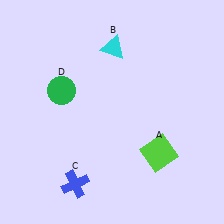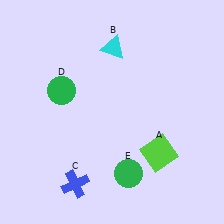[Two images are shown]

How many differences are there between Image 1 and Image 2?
There is 1 difference between the two images.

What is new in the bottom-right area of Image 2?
A green circle (E) was added in the bottom-right area of Image 2.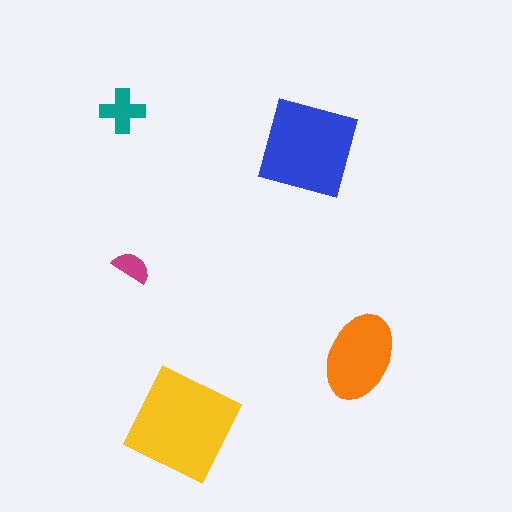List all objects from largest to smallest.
The yellow diamond, the blue square, the orange ellipse, the teal cross, the magenta semicircle.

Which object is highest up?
The teal cross is topmost.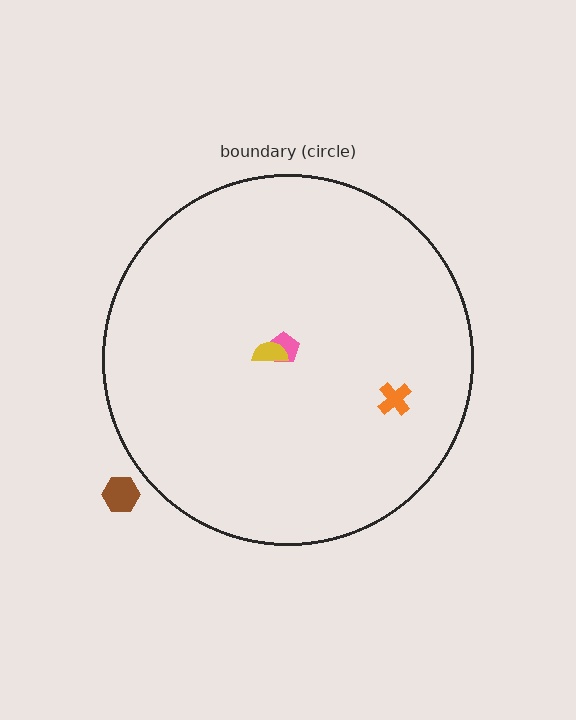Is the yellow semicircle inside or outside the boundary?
Inside.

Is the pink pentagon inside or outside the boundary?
Inside.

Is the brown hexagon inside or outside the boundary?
Outside.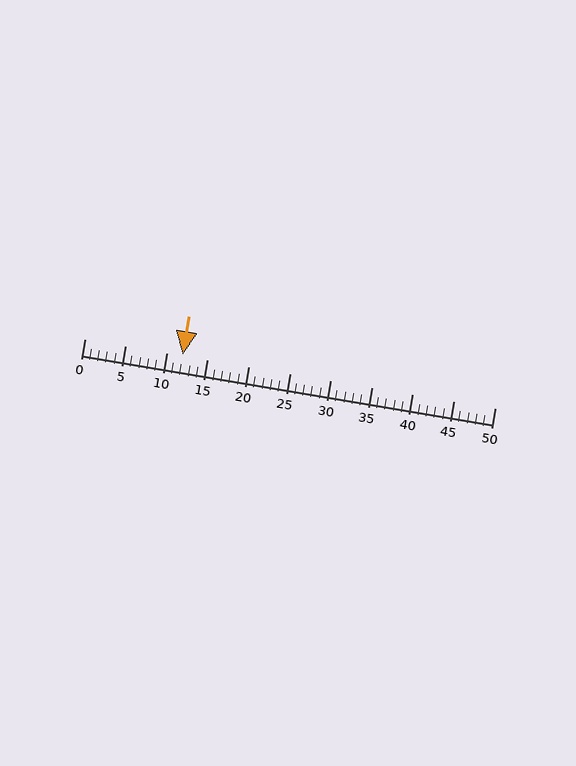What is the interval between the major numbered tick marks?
The major tick marks are spaced 5 units apart.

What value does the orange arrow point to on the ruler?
The orange arrow points to approximately 12.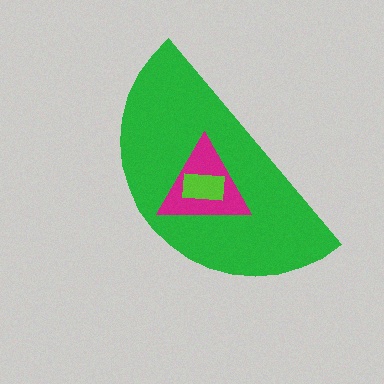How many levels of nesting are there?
3.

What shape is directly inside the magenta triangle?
The lime rectangle.